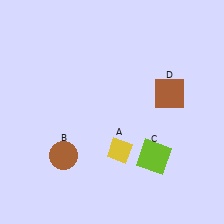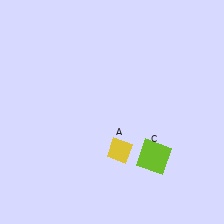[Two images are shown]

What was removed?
The brown circle (B), the brown square (D) were removed in Image 2.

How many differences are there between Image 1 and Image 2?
There are 2 differences between the two images.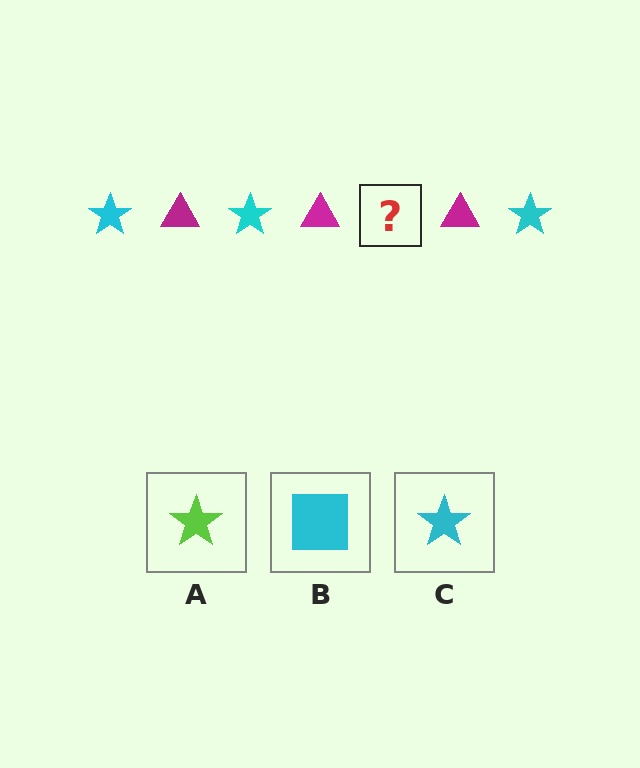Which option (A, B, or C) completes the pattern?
C.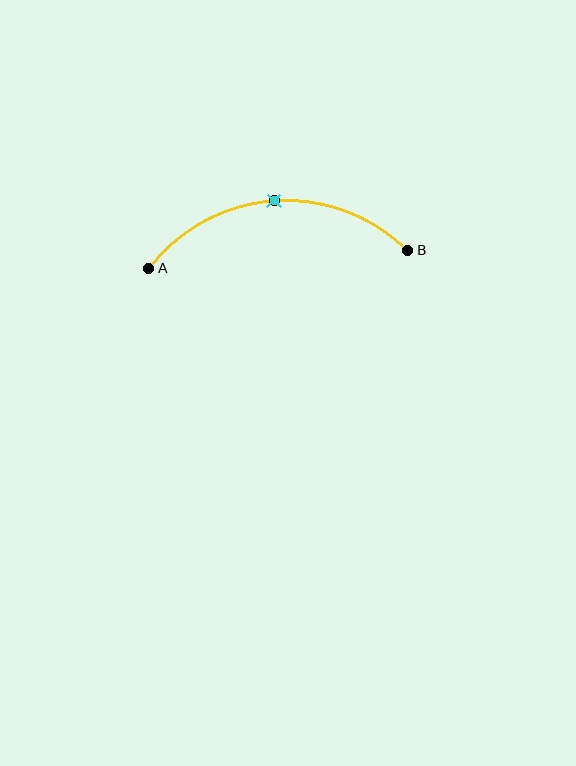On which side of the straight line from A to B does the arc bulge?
The arc bulges above the straight line connecting A and B.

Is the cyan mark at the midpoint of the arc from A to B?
Yes. The cyan mark lies on the arc at equal arc-length from both A and B — it is the arc midpoint.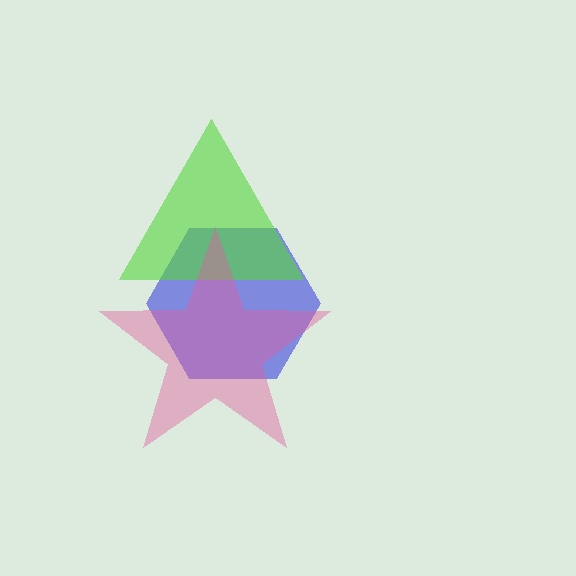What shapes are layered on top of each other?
The layered shapes are: a blue hexagon, a lime triangle, a pink star.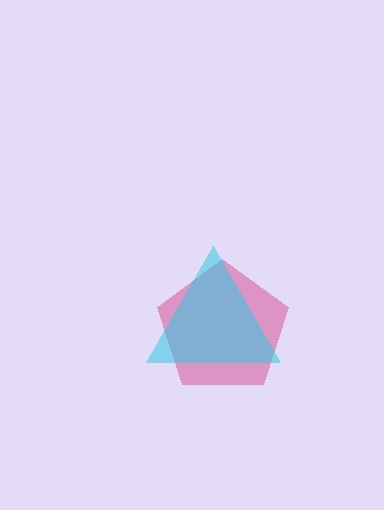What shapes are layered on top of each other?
The layered shapes are: a pink pentagon, a cyan triangle.